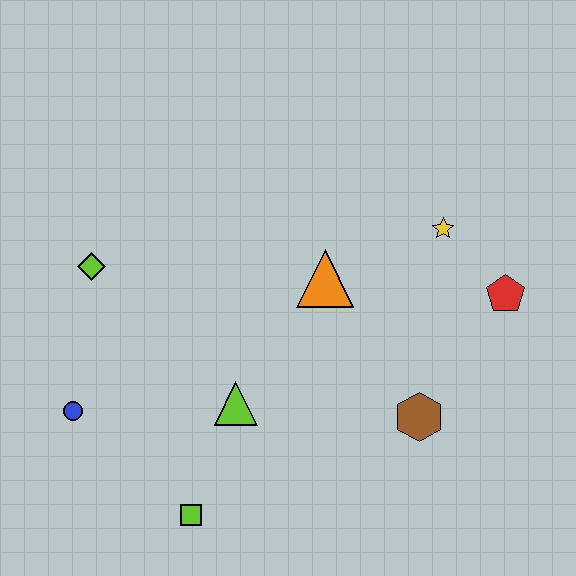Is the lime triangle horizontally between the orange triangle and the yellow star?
No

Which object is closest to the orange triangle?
The yellow star is closest to the orange triangle.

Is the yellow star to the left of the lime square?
No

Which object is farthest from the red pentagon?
The blue circle is farthest from the red pentagon.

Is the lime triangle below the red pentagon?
Yes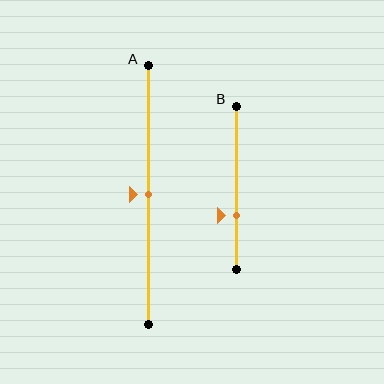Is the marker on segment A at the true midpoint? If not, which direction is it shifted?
Yes, the marker on segment A is at the true midpoint.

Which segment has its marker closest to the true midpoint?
Segment A has its marker closest to the true midpoint.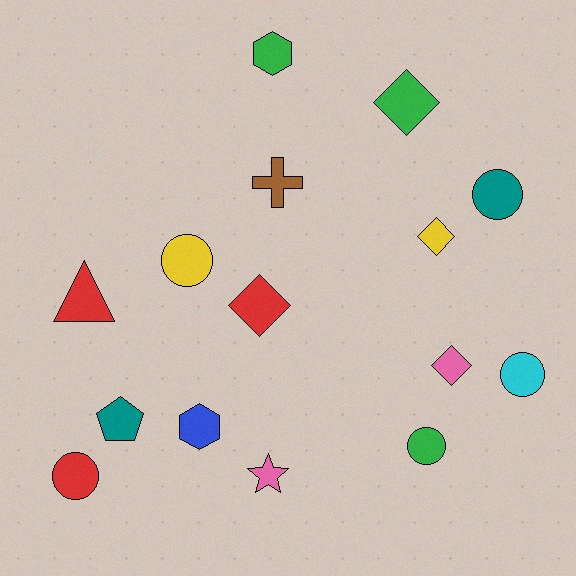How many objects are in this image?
There are 15 objects.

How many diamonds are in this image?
There are 4 diamonds.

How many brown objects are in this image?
There is 1 brown object.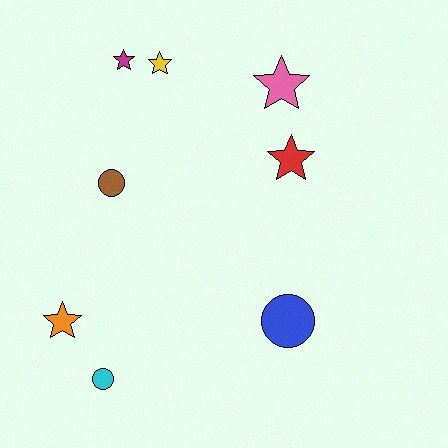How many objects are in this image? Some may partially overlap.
There are 8 objects.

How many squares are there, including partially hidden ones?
There are no squares.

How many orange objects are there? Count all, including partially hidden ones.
There is 1 orange object.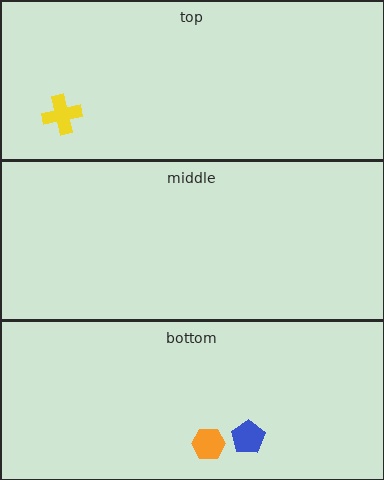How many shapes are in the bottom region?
2.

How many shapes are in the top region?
1.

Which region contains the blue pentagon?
The bottom region.